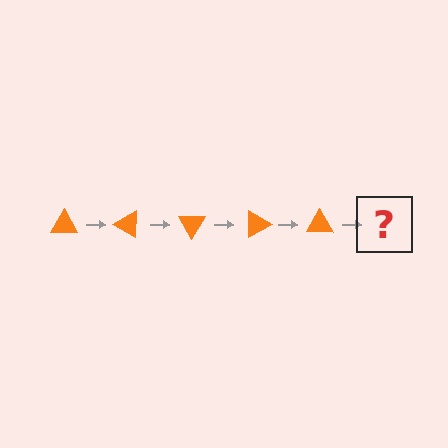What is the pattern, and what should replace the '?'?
The pattern is that the triangle rotates 30 degrees each step. The '?' should be an orange triangle rotated 150 degrees.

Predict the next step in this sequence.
The next step is an orange triangle rotated 150 degrees.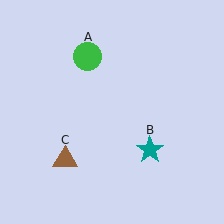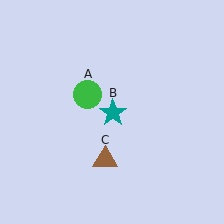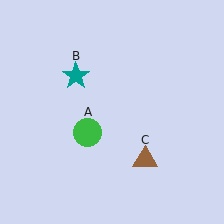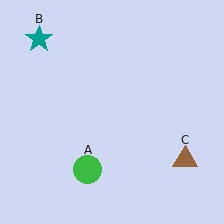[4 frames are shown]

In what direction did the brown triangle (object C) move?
The brown triangle (object C) moved right.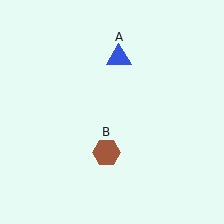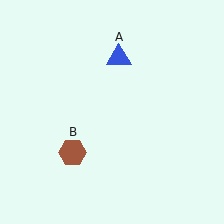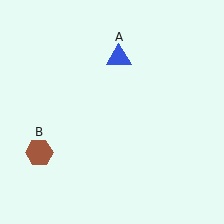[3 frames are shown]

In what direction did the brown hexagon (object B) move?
The brown hexagon (object B) moved left.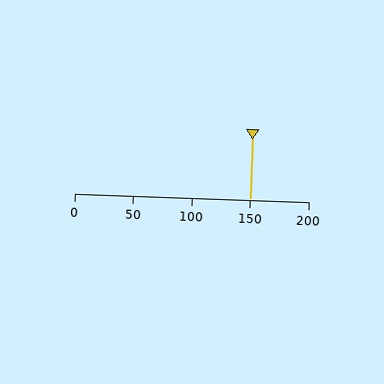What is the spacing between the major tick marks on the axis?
The major ticks are spaced 50 apart.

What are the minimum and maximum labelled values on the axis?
The axis runs from 0 to 200.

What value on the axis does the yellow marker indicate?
The marker indicates approximately 150.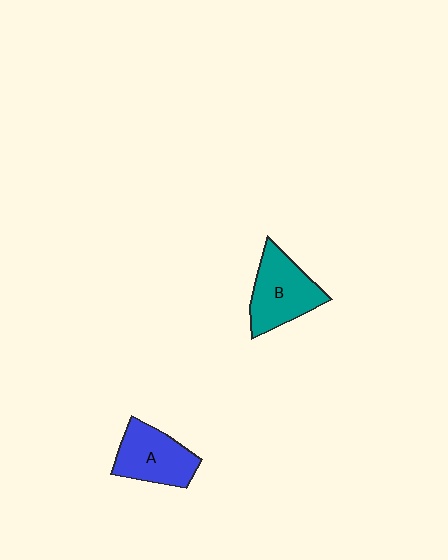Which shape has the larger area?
Shape B (teal).